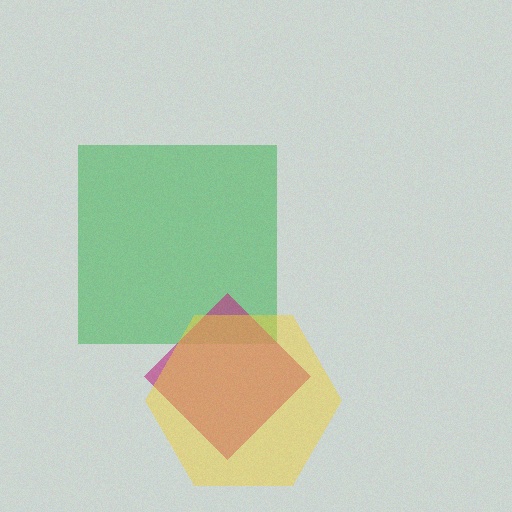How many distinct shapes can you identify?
There are 3 distinct shapes: a green square, a magenta diamond, a yellow hexagon.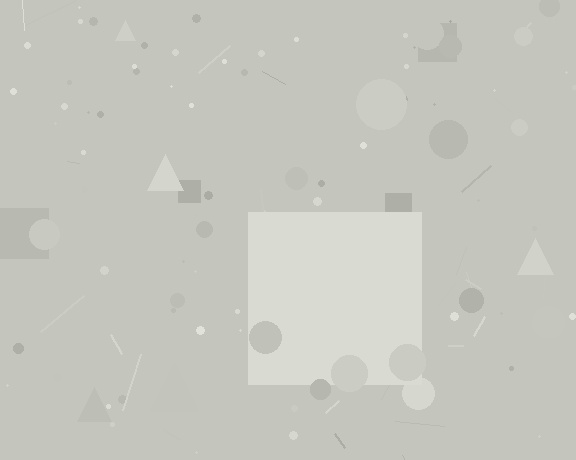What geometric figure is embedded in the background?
A square is embedded in the background.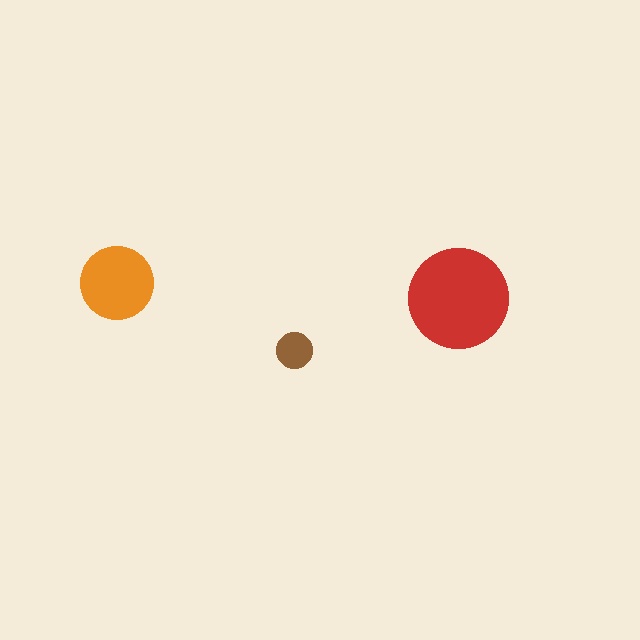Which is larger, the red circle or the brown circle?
The red one.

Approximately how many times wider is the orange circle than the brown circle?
About 2 times wider.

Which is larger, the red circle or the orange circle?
The red one.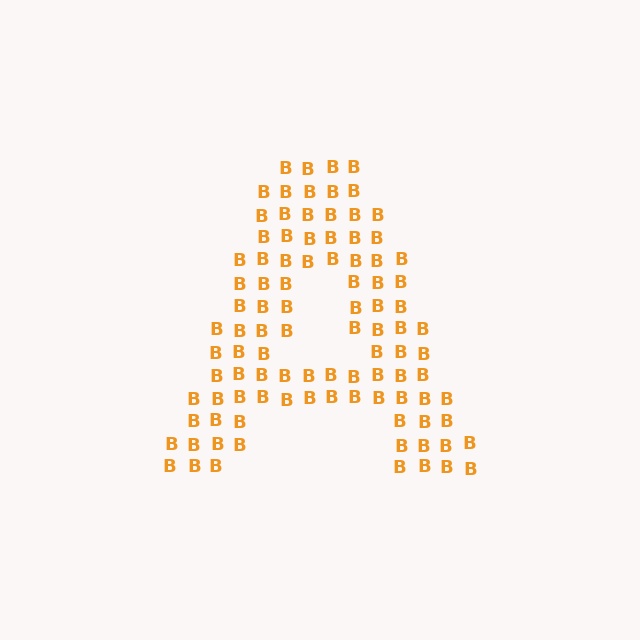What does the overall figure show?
The overall figure shows the letter A.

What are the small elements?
The small elements are letter B's.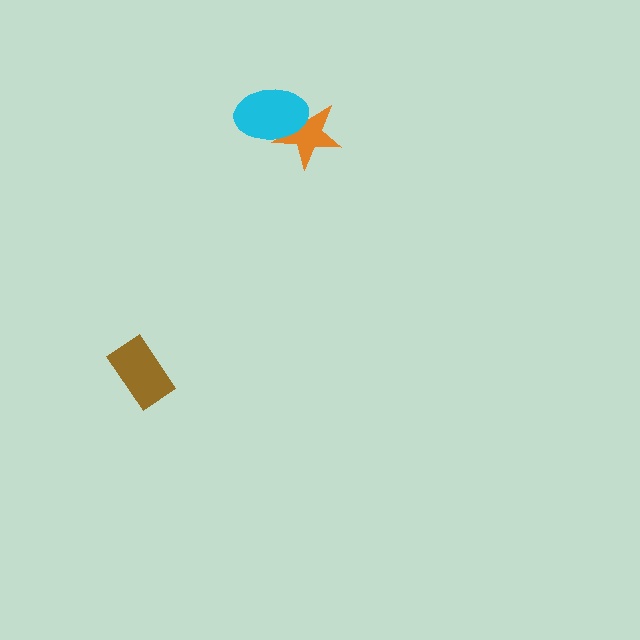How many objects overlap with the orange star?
1 object overlaps with the orange star.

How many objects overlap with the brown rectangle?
0 objects overlap with the brown rectangle.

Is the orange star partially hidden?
Yes, it is partially covered by another shape.